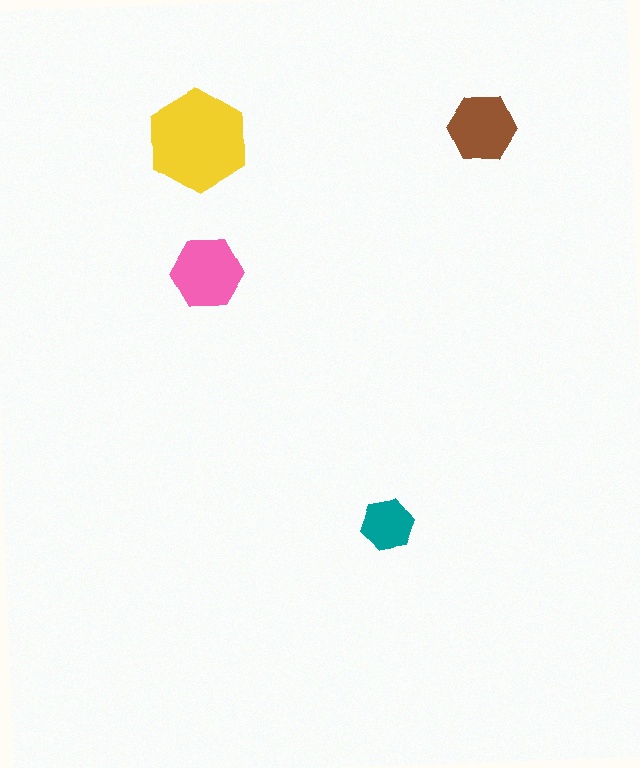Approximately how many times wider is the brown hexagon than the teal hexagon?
About 1.5 times wider.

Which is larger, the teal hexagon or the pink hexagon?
The pink one.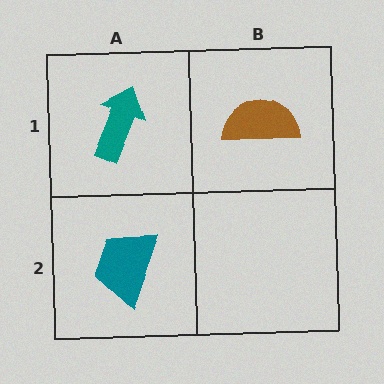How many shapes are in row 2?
1 shape.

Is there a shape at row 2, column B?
No, that cell is empty.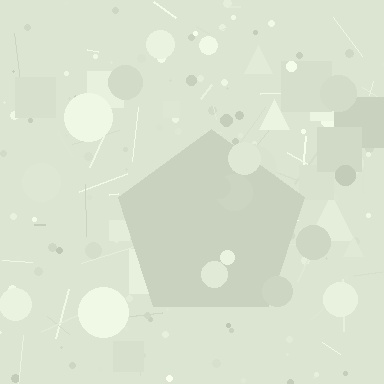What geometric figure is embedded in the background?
A pentagon is embedded in the background.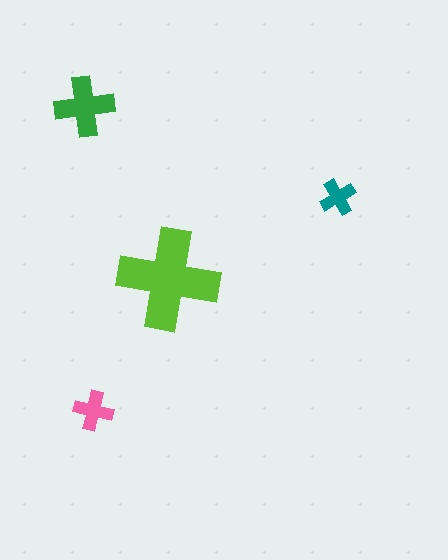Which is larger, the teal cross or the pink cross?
The pink one.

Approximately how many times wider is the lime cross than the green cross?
About 1.5 times wider.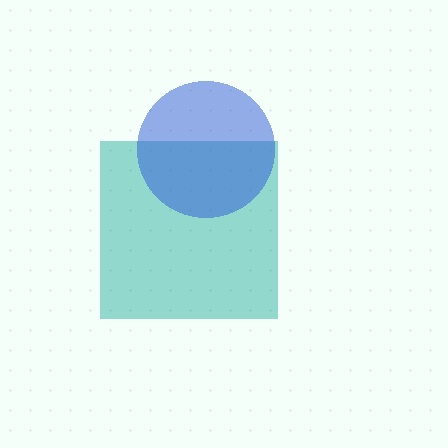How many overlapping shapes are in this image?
There are 2 overlapping shapes in the image.